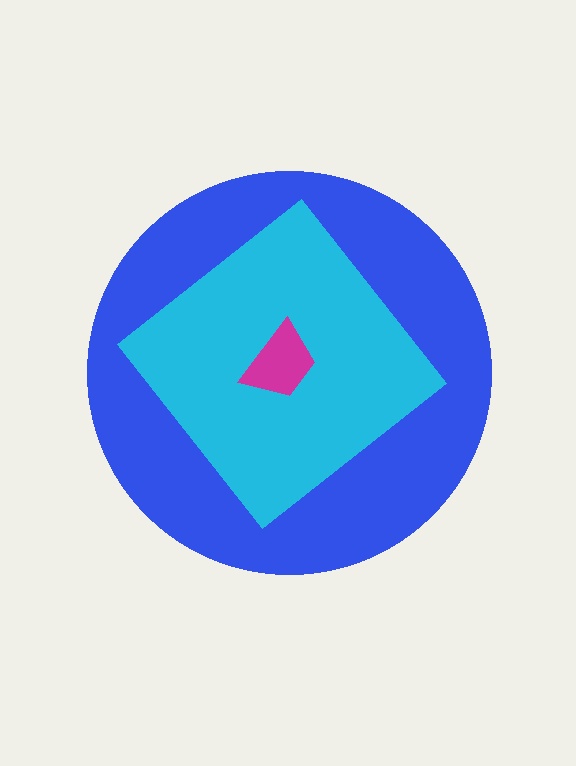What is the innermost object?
The magenta trapezoid.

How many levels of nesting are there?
3.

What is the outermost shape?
The blue circle.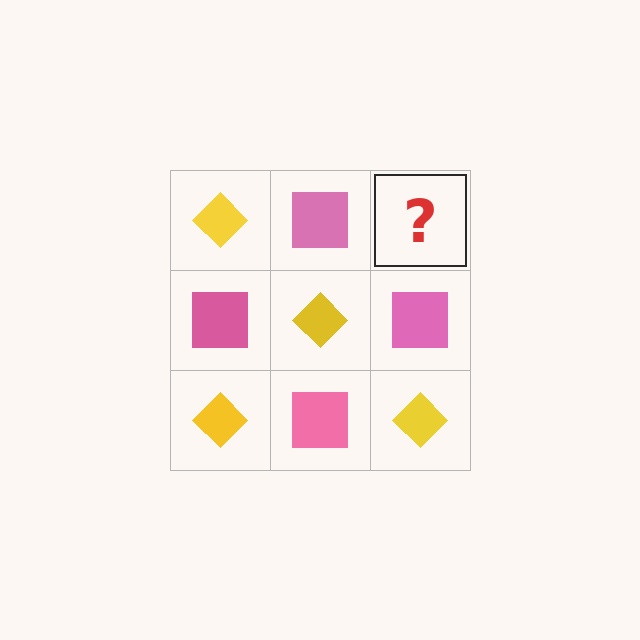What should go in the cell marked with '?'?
The missing cell should contain a yellow diamond.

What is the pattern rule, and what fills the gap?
The rule is that it alternates yellow diamond and pink square in a checkerboard pattern. The gap should be filled with a yellow diamond.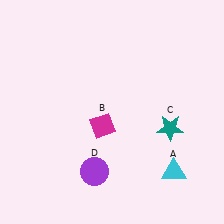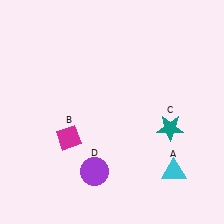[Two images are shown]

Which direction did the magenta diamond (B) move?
The magenta diamond (B) moved left.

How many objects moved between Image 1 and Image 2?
1 object moved between the two images.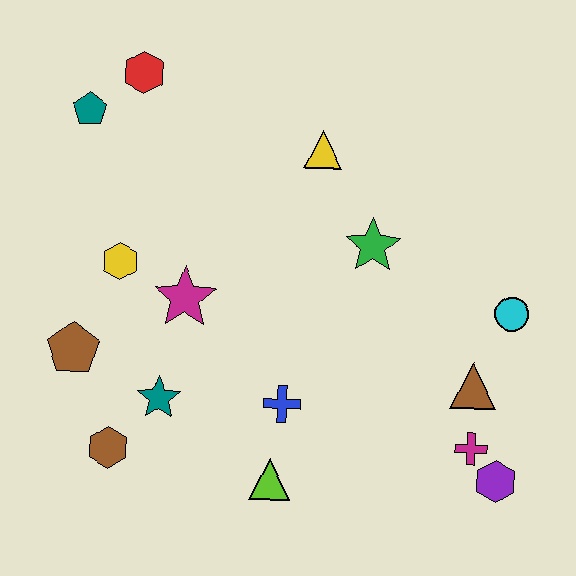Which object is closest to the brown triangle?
The magenta cross is closest to the brown triangle.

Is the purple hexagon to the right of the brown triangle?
Yes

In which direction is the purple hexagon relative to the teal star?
The purple hexagon is to the right of the teal star.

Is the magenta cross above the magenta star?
No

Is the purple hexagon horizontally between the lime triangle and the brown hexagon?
No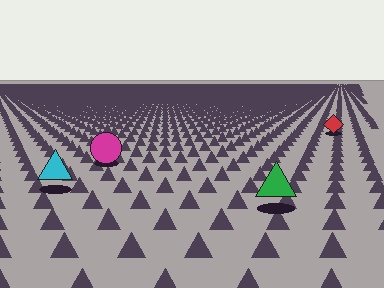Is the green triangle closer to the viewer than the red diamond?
Yes. The green triangle is closer — you can tell from the texture gradient: the ground texture is coarser near it.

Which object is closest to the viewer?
The green triangle is closest. The texture marks near it are larger and more spread out.